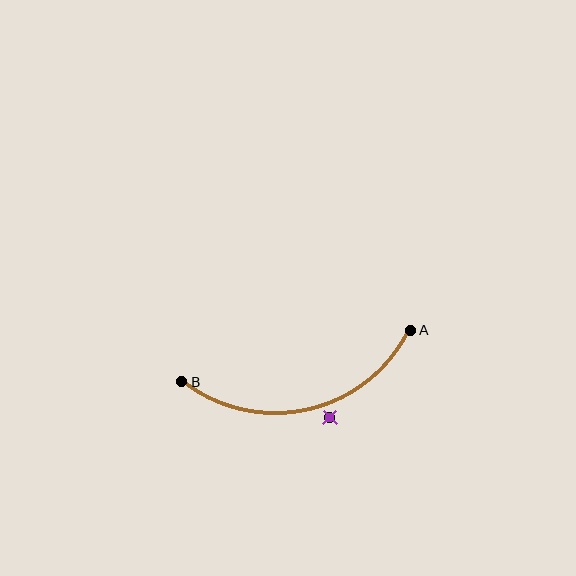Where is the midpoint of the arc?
The arc midpoint is the point on the curve farthest from the straight line joining A and B. It sits below that line.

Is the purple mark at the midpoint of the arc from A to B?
No — the purple mark does not lie on the arc at all. It sits slightly outside the curve.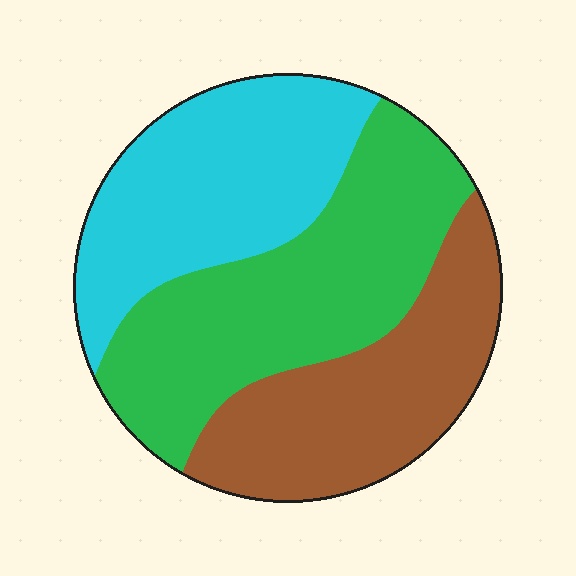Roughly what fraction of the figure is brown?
Brown takes up about one third (1/3) of the figure.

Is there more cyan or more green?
Green.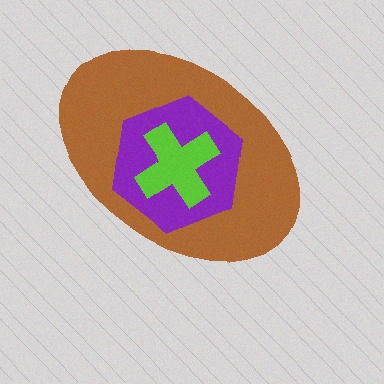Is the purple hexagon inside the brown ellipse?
Yes.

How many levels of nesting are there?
3.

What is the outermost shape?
The brown ellipse.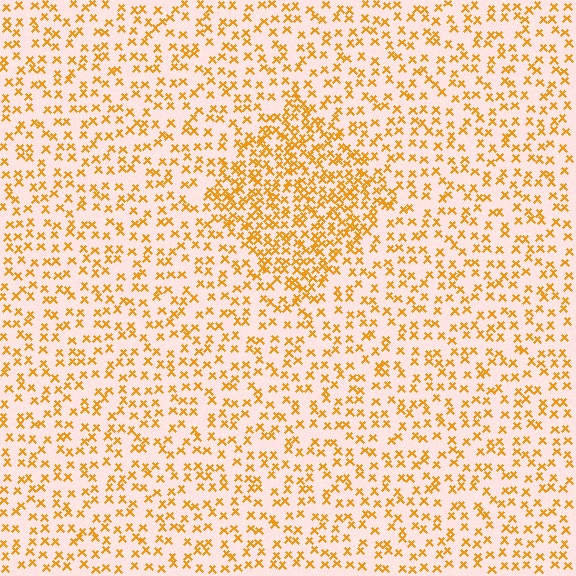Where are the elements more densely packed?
The elements are more densely packed inside the diamond boundary.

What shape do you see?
I see a diamond.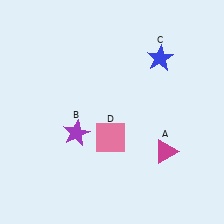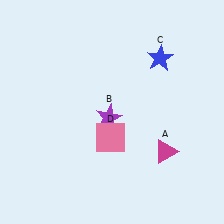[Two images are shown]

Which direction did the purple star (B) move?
The purple star (B) moved right.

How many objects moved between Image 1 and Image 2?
1 object moved between the two images.